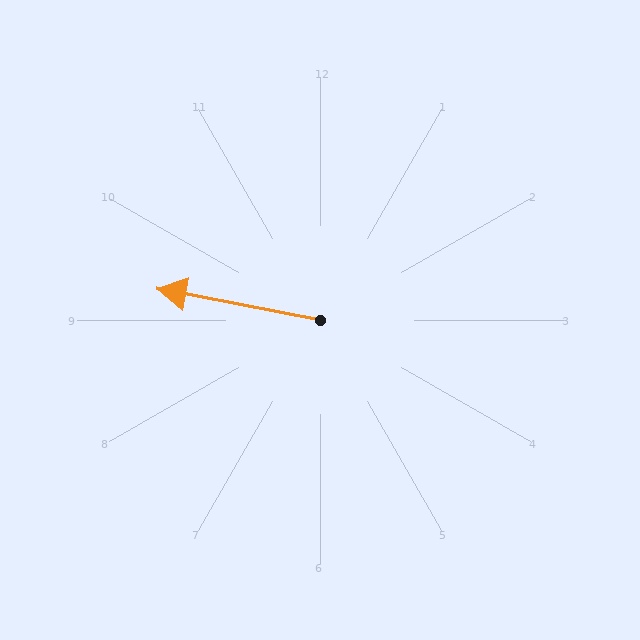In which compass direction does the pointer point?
West.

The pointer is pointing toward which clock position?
Roughly 9 o'clock.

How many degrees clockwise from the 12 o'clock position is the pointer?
Approximately 281 degrees.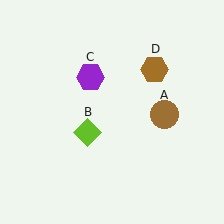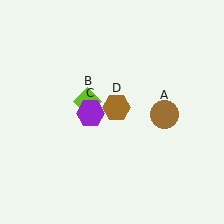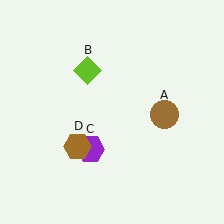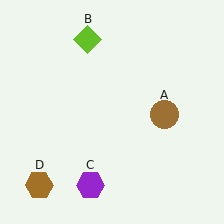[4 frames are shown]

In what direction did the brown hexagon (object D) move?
The brown hexagon (object D) moved down and to the left.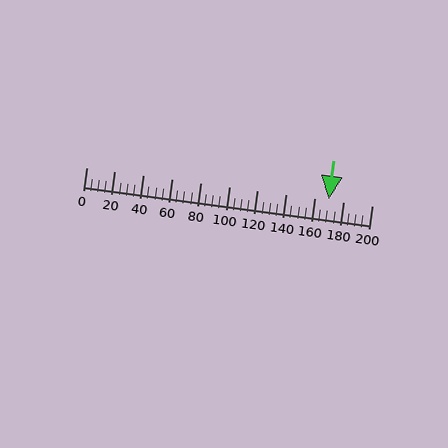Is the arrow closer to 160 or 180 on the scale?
The arrow is closer to 180.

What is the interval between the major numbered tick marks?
The major tick marks are spaced 20 units apart.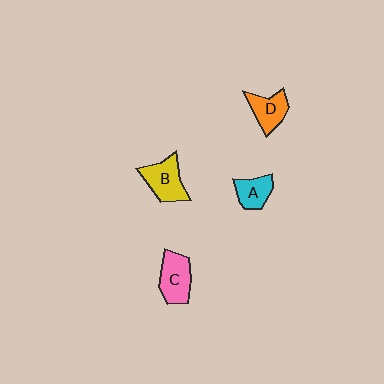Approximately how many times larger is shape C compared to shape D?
Approximately 1.2 times.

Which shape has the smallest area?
Shape A (cyan).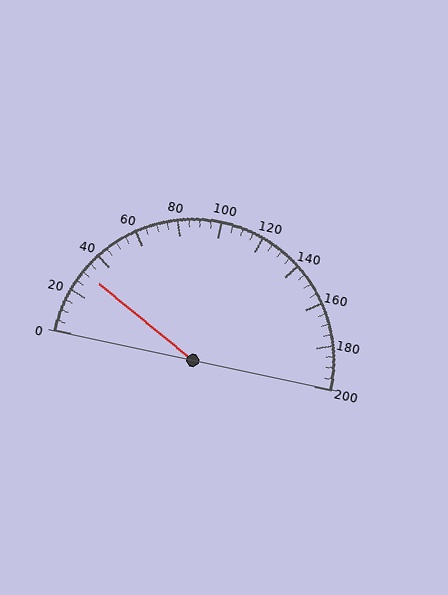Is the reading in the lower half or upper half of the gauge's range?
The reading is in the lower half of the range (0 to 200).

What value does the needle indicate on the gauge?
The needle indicates approximately 30.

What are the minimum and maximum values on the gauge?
The gauge ranges from 0 to 200.